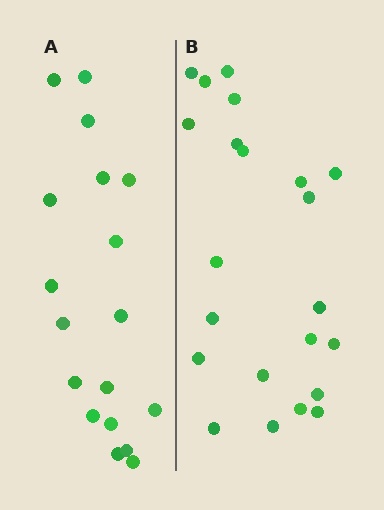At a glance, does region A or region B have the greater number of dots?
Region B (the right region) has more dots.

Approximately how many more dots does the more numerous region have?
Region B has about 4 more dots than region A.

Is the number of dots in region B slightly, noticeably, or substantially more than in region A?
Region B has only slightly more — the two regions are fairly close. The ratio is roughly 1.2 to 1.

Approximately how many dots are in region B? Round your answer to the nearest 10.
About 20 dots. (The exact count is 22, which rounds to 20.)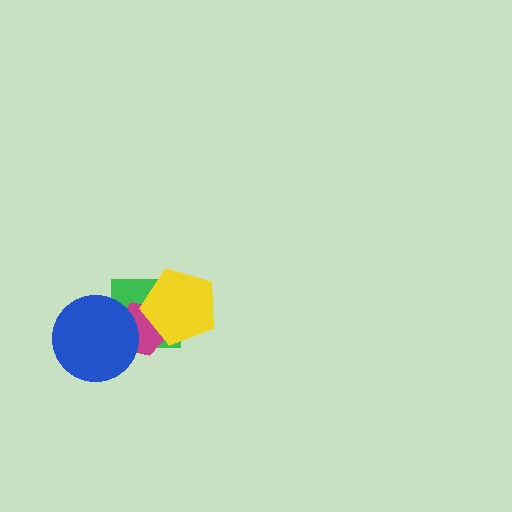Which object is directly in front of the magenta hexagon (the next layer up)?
The blue circle is directly in front of the magenta hexagon.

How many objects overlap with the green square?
3 objects overlap with the green square.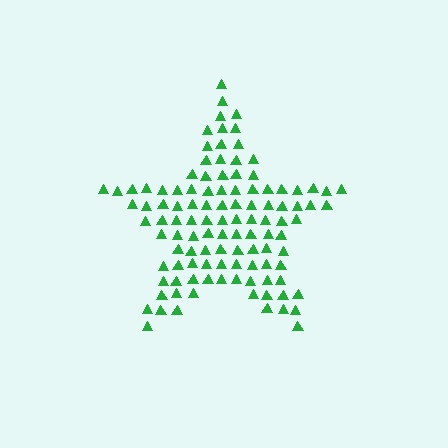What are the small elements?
The small elements are triangles.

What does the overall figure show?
The overall figure shows a star.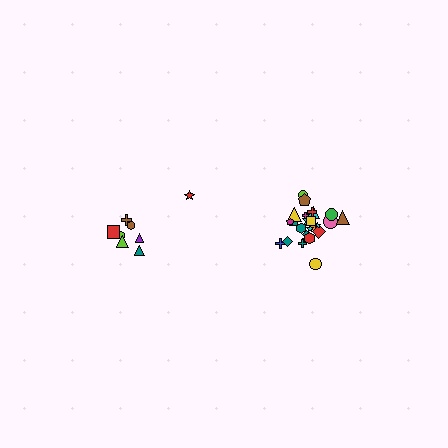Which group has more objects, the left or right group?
The right group.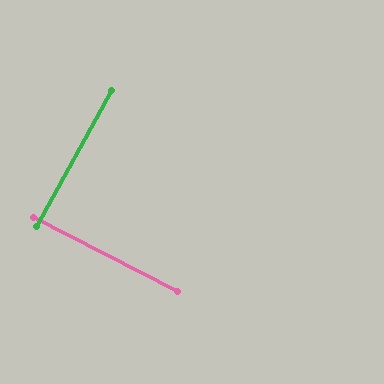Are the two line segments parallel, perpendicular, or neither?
Perpendicular — they meet at approximately 88°.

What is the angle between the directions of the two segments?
Approximately 88 degrees.